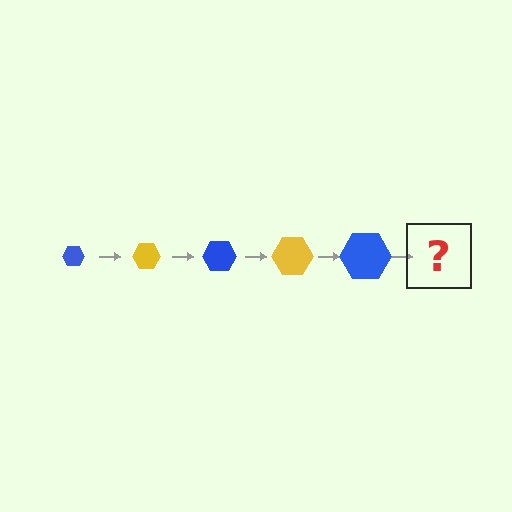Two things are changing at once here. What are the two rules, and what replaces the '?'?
The two rules are that the hexagon grows larger each step and the color cycles through blue and yellow. The '?' should be a yellow hexagon, larger than the previous one.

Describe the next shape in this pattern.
It should be a yellow hexagon, larger than the previous one.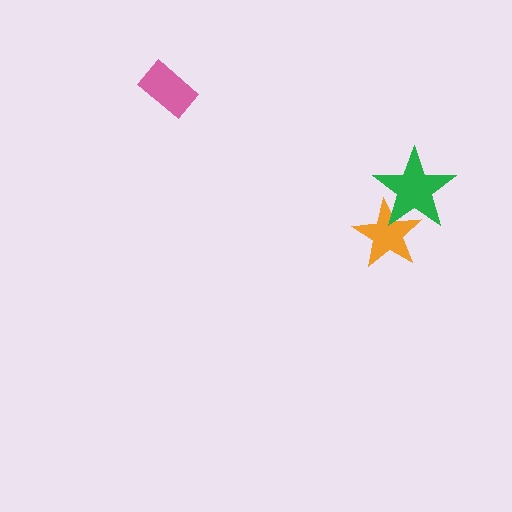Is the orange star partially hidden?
Yes, it is partially covered by another shape.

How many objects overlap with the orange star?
1 object overlaps with the orange star.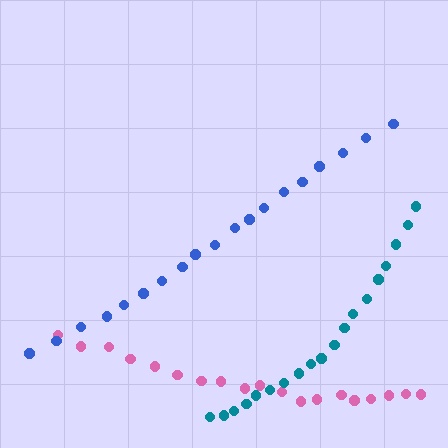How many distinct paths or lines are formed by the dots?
There are 3 distinct paths.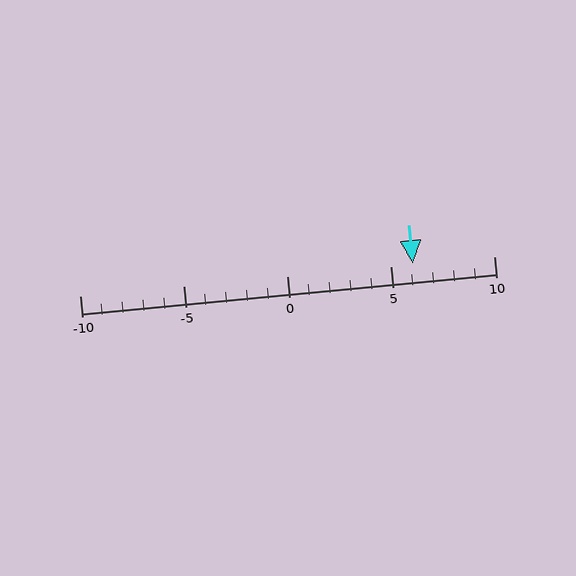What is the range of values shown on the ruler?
The ruler shows values from -10 to 10.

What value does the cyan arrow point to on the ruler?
The cyan arrow points to approximately 6.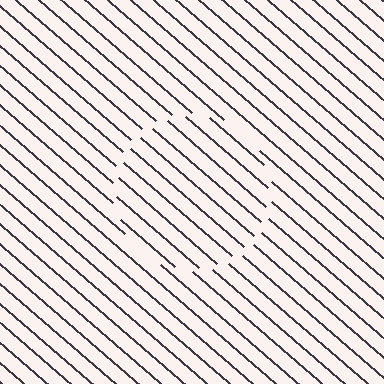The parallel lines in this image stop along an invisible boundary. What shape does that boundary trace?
An illusory circle. The interior of the shape contains the same grating, shifted by half a period — the contour is defined by the phase discontinuity where line-ends from the inner and outer gratings abut.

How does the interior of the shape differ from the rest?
The interior of the shape contains the same grating, shifted by half a period — the contour is defined by the phase discontinuity where line-ends from the inner and outer gratings abut.